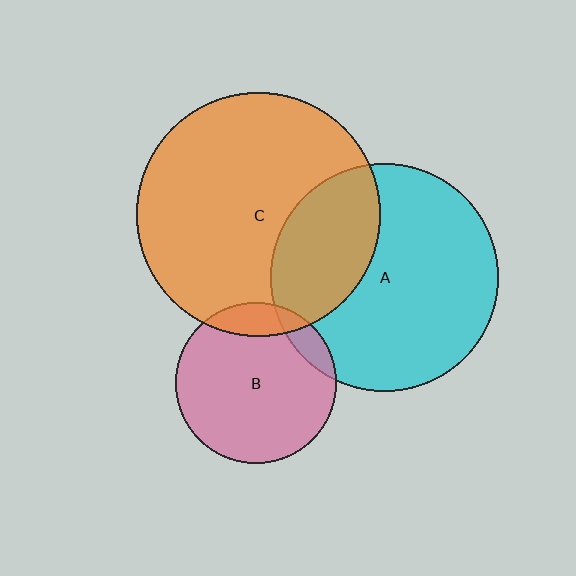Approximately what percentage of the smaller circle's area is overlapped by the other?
Approximately 15%.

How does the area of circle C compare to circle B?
Approximately 2.3 times.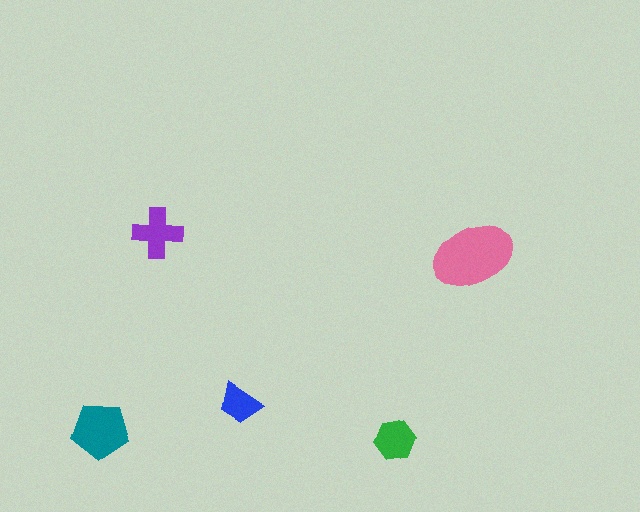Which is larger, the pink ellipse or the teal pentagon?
The pink ellipse.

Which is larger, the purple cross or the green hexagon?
The purple cross.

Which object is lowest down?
The teal pentagon is bottommost.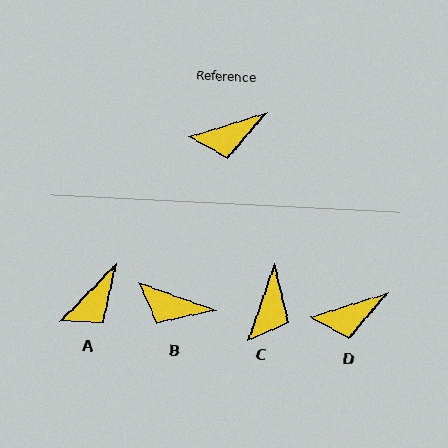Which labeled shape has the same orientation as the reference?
D.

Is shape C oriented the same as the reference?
No, it is off by about 53 degrees.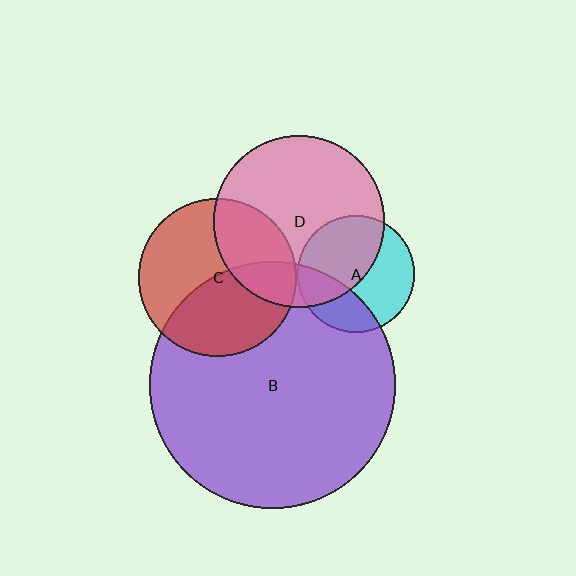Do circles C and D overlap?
Yes.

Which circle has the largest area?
Circle B (purple).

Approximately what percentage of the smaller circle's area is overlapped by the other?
Approximately 30%.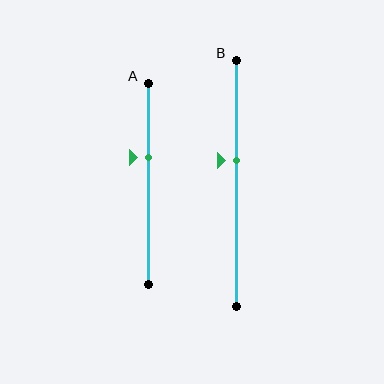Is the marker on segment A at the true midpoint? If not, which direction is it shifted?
No, the marker on segment A is shifted upward by about 13% of the segment length.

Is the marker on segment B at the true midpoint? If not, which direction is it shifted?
No, the marker on segment B is shifted upward by about 9% of the segment length.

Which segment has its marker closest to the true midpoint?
Segment B has its marker closest to the true midpoint.